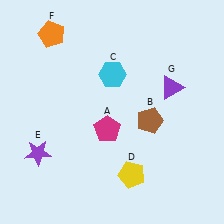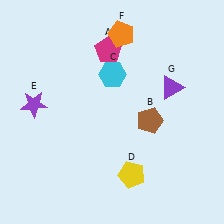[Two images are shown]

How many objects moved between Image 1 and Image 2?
3 objects moved between the two images.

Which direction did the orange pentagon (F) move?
The orange pentagon (F) moved right.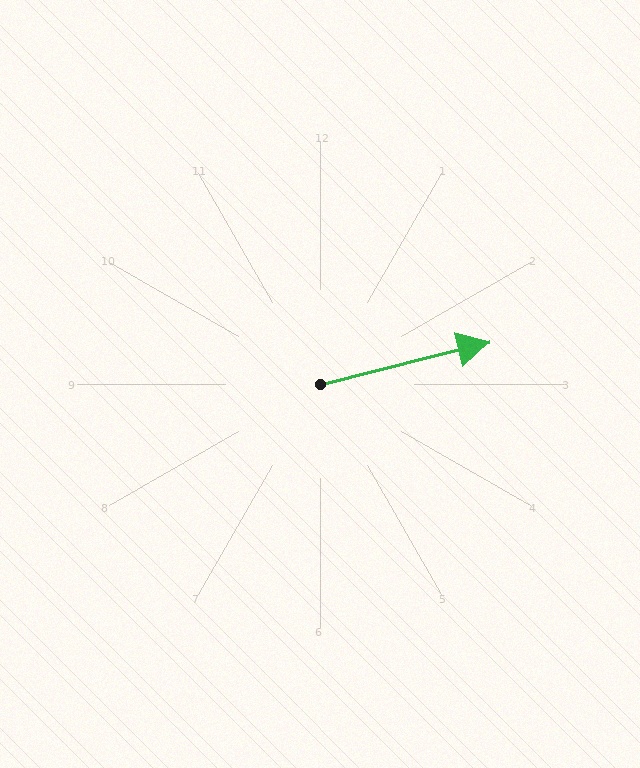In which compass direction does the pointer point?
East.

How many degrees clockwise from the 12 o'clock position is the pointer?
Approximately 76 degrees.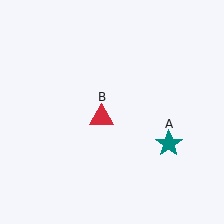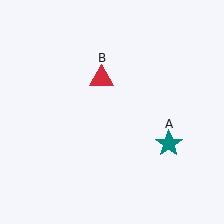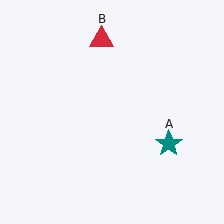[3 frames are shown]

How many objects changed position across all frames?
1 object changed position: red triangle (object B).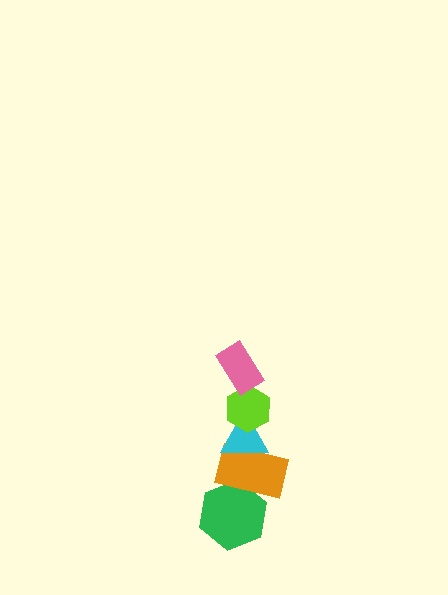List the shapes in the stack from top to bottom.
From top to bottom: the pink rectangle, the lime hexagon, the cyan triangle, the orange rectangle, the green hexagon.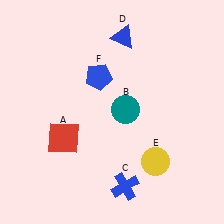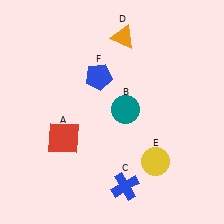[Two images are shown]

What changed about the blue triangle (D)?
In Image 1, D is blue. In Image 2, it changed to orange.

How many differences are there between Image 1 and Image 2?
There is 1 difference between the two images.